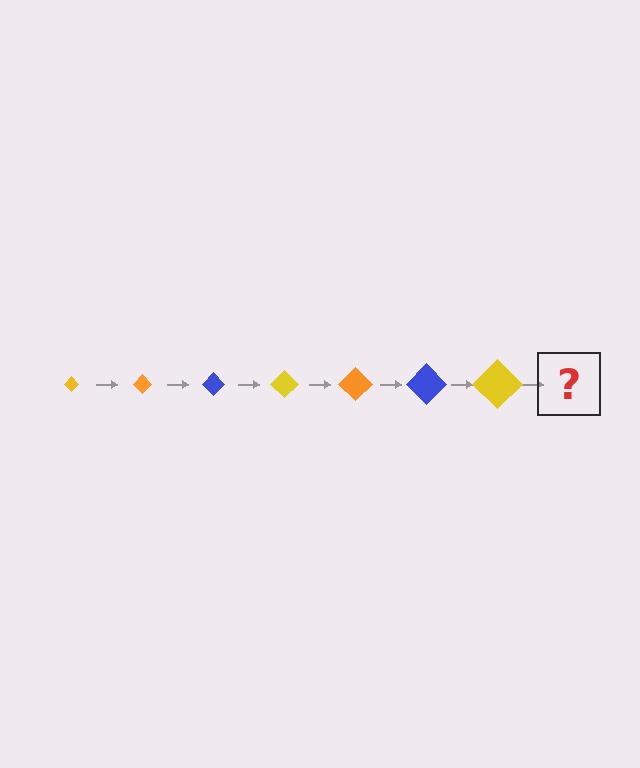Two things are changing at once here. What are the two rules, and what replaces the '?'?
The two rules are that the diamond grows larger each step and the color cycles through yellow, orange, and blue. The '?' should be an orange diamond, larger than the previous one.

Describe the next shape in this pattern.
It should be an orange diamond, larger than the previous one.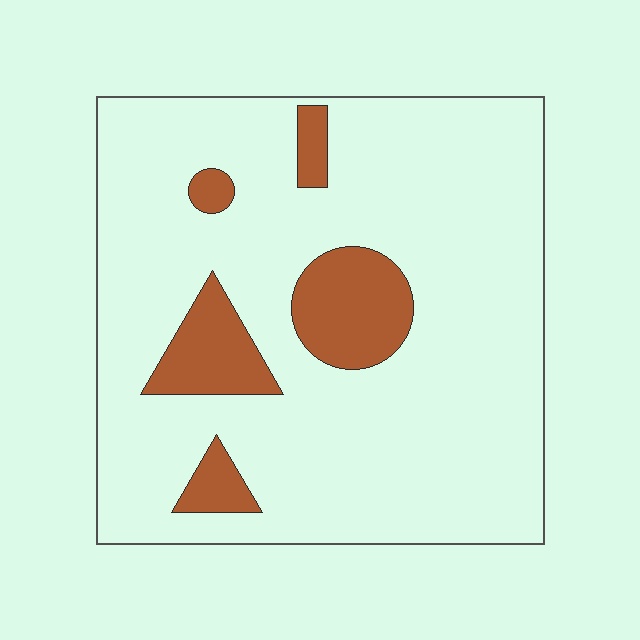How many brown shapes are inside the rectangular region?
5.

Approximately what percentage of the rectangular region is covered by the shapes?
Approximately 15%.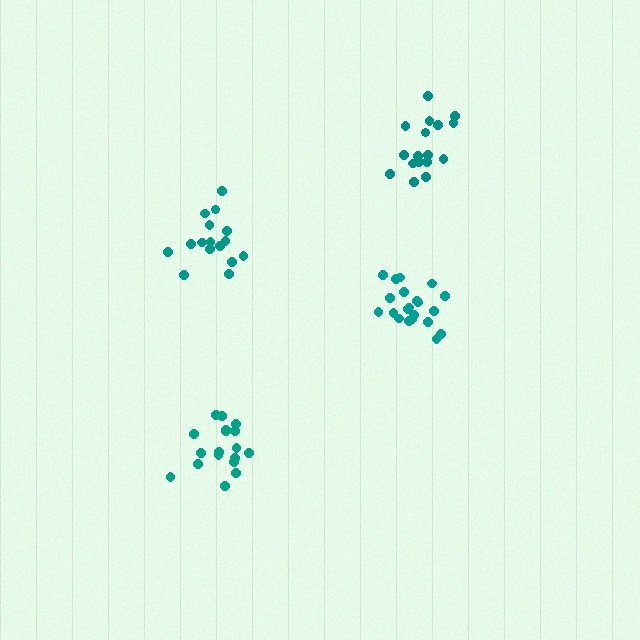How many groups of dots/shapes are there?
There are 4 groups.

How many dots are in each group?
Group 1: 18 dots, Group 2: 16 dots, Group 3: 17 dots, Group 4: 21 dots (72 total).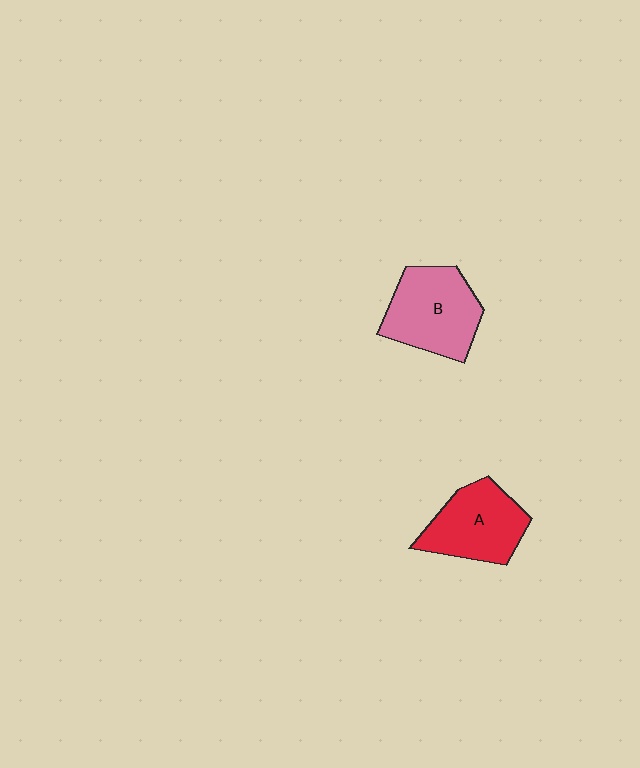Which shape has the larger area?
Shape B (pink).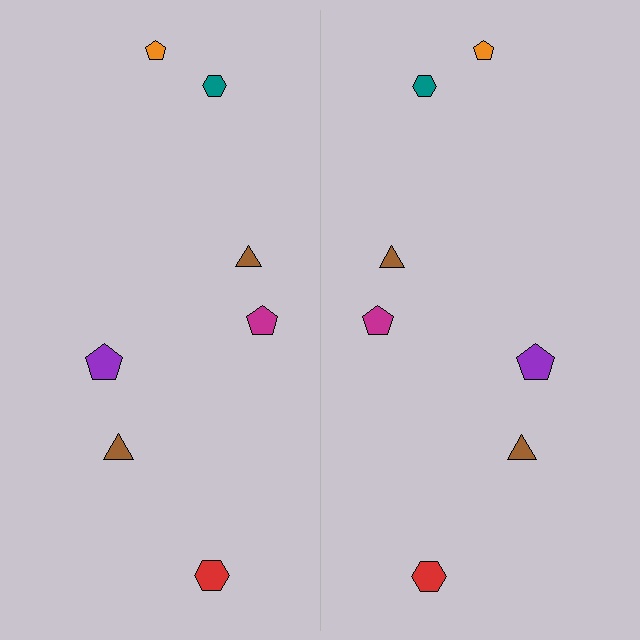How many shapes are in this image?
There are 14 shapes in this image.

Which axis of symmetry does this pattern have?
The pattern has a vertical axis of symmetry running through the center of the image.